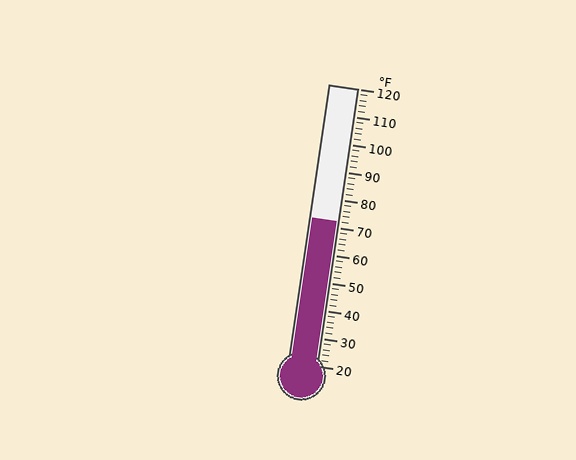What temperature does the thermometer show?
The thermometer shows approximately 72°F.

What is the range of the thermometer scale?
The thermometer scale ranges from 20°F to 120°F.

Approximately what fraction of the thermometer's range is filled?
The thermometer is filled to approximately 50% of its range.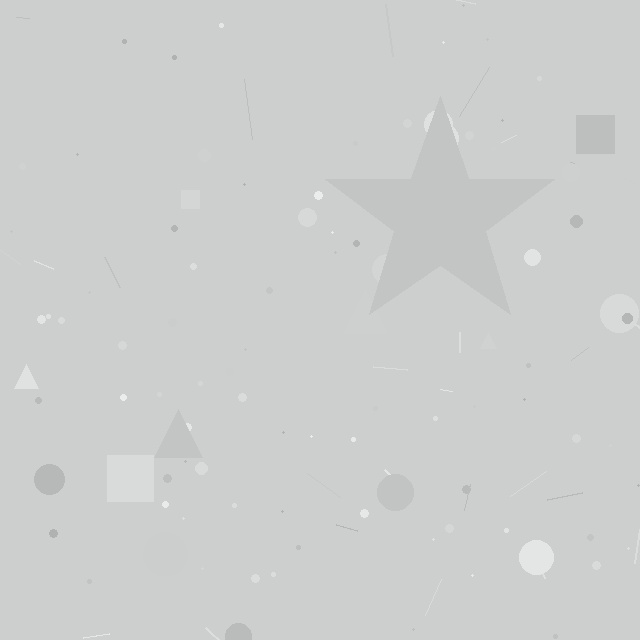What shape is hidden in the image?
A star is hidden in the image.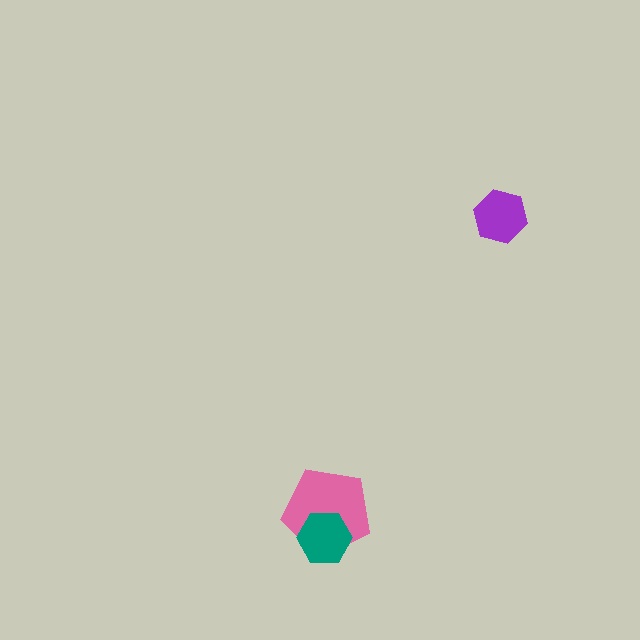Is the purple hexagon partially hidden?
No, no other shape covers it.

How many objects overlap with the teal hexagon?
1 object overlaps with the teal hexagon.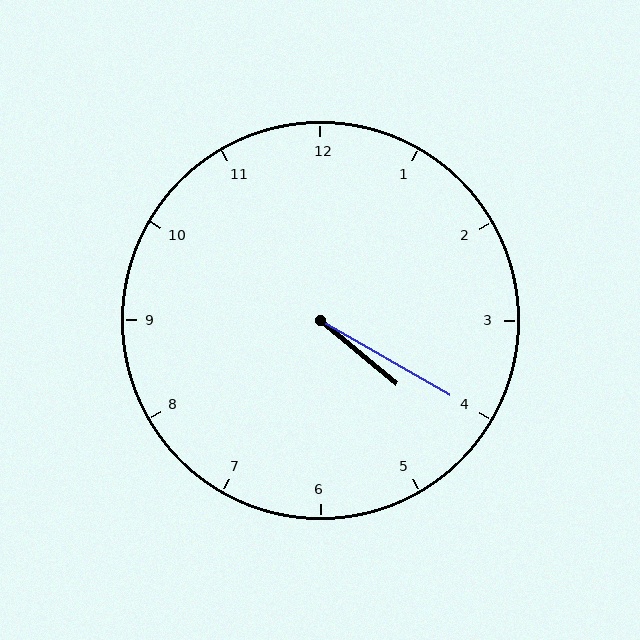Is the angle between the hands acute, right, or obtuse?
It is acute.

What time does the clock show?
4:20.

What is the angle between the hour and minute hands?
Approximately 10 degrees.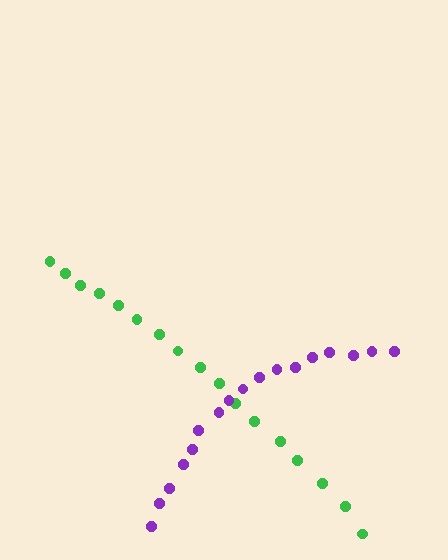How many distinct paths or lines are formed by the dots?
There are 2 distinct paths.